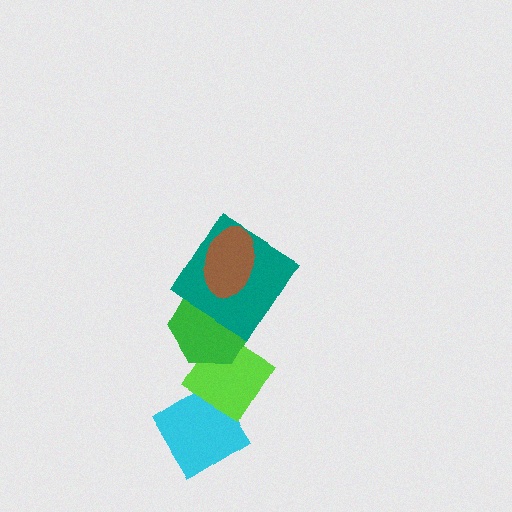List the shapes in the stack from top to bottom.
From top to bottom: the brown ellipse, the teal diamond, the green hexagon, the lime diamond, the cyan diamond.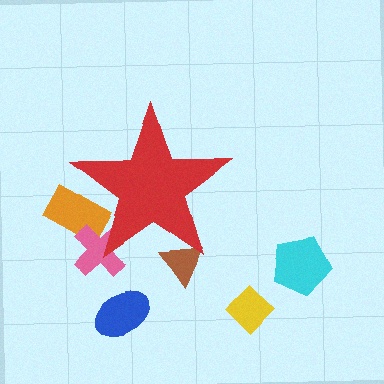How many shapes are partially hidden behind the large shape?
3 shapes are partially hidden.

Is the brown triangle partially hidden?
Yes, the brown triangle is partially hidden behind the red star.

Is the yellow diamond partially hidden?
No, the yellow diamond is fully visible.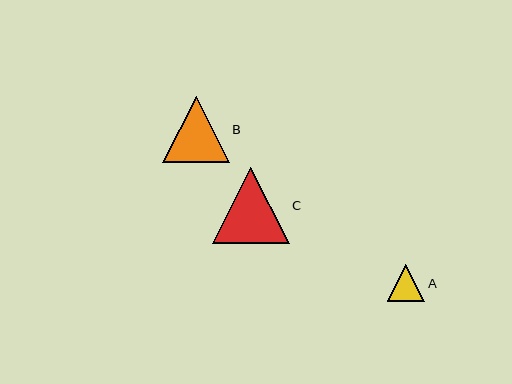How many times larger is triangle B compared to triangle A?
Triangle B is approximately 1.8 times the size of triangle A.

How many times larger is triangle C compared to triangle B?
Triangle C is approximately 1.2 times the size of triangle B.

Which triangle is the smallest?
Triangle A is the smallest with a size of approximately 38 pixels.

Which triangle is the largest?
Triangle C is the largest with a size of approximately 77 pixels.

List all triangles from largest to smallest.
From largest to smallest: C, B, A.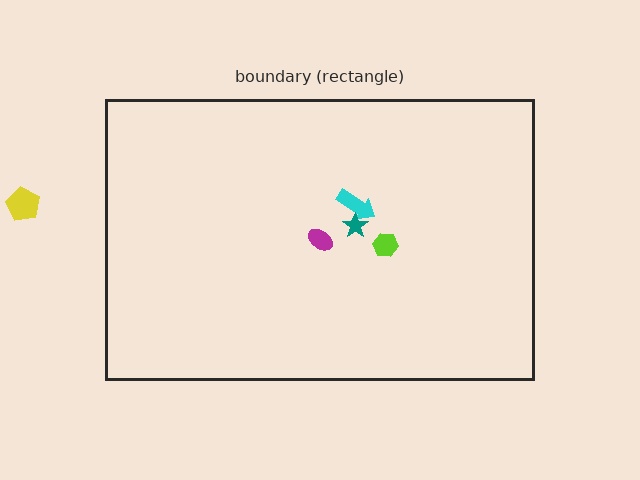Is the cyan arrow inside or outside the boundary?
Inside.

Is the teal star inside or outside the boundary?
Inside.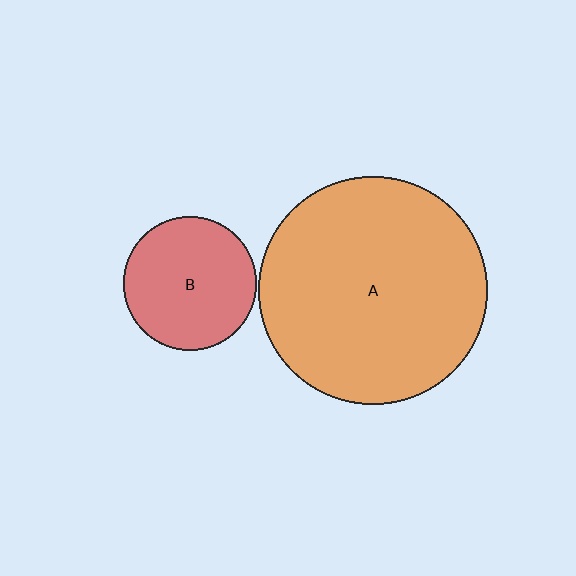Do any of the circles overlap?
No, none of the circles overlap.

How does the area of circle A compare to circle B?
Approximately 2.9 times.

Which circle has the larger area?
Circle A (orange).